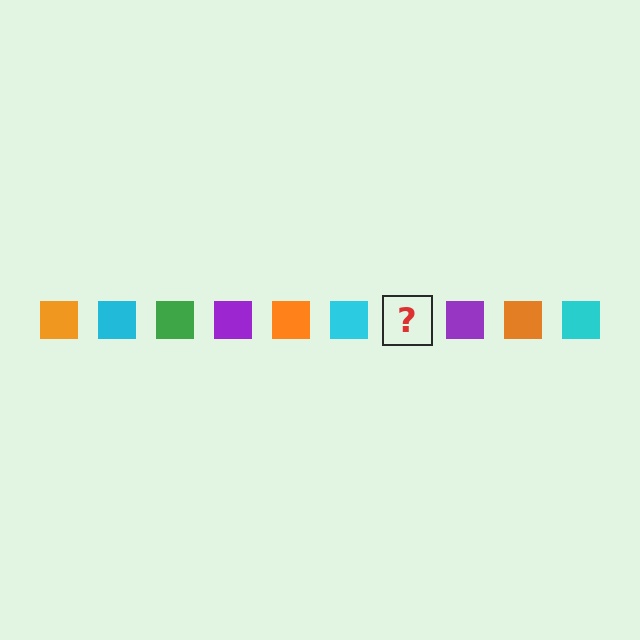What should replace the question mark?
The question mark should be replaced with a green square.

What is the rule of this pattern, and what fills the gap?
The rule is that the pattern cycles through orange, cyan, green, purple squares. The gap should be filled with a green square.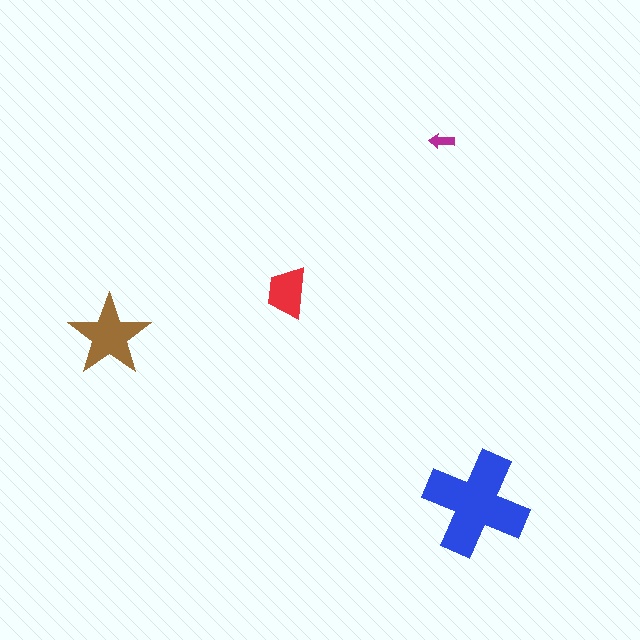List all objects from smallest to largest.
The magenta arrow, the red trapezoid, the brown star, the blue cross.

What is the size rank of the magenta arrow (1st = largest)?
4th.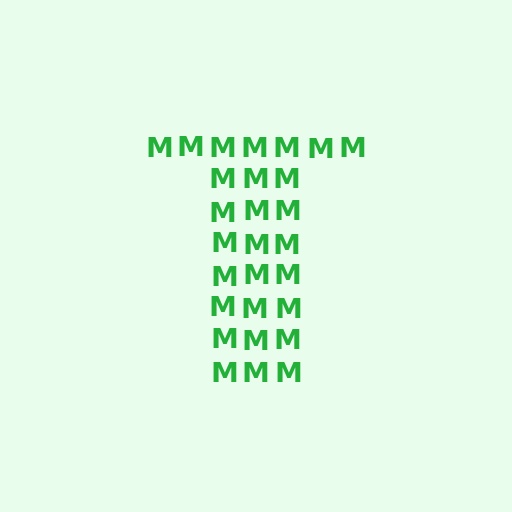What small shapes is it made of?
It is made of small letter M's.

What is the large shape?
The large shape is the letter T.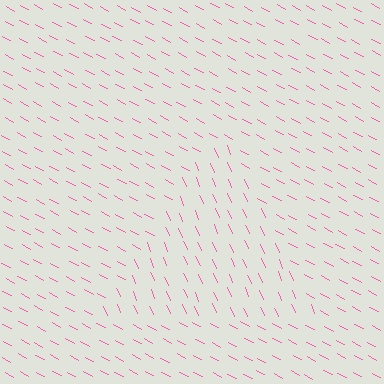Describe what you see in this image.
The image is filled with small pink line segments. A triangle region in the image has lines oriented differently from the surrounding lines, creating a visible texture boundary.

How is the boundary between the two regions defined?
The boundary is defined purely by a change in line orientation (approximately 38 degrees difference). All lines are the same color and thickness.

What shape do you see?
I see a triangle.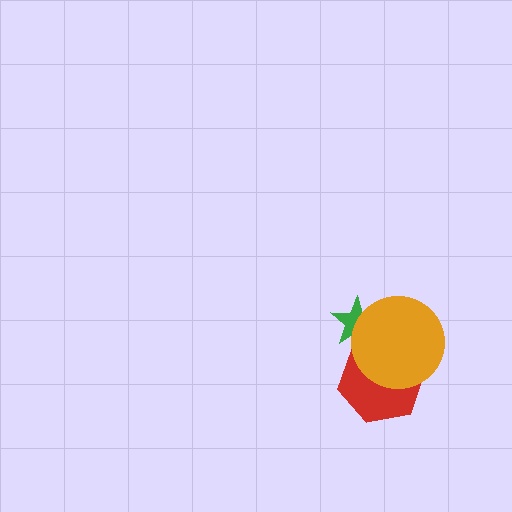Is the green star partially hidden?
Yes, it is partially covered by another shape.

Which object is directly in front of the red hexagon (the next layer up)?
The green star is directly in front of the red hexagon.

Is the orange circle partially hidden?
No, no other shape covers it.